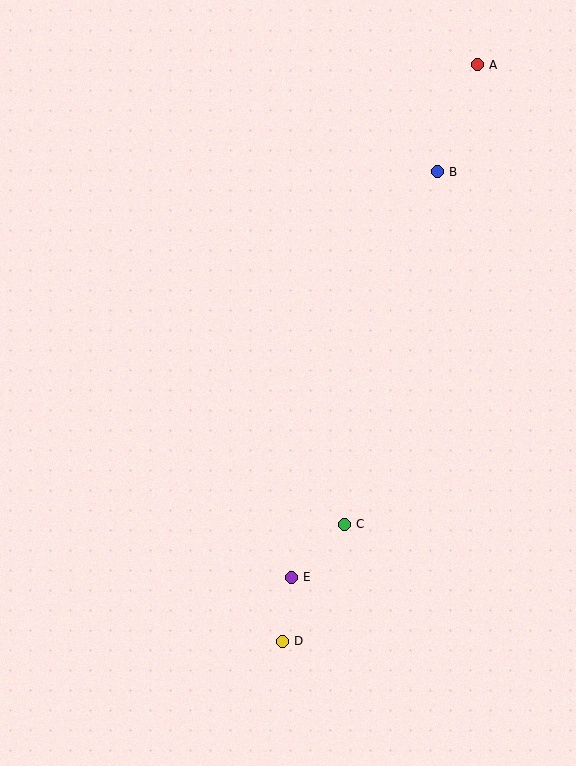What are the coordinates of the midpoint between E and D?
The midpoint between E and D is at (287, 609).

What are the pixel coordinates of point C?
Point C is at (344, 524).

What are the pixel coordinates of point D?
Point D is at (282, 641).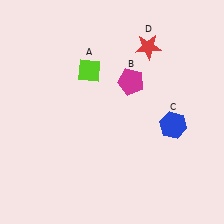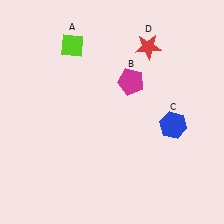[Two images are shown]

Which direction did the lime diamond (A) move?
The lime diamond (A) moved up.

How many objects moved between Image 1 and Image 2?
1 object moved between the two images.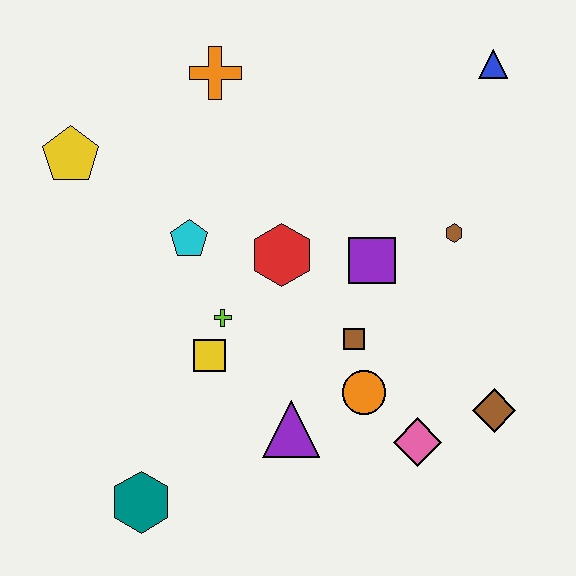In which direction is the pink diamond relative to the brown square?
The pink diamond is below the brown square.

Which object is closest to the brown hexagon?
The purple square is closest to the brown hexagon.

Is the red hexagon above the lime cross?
Yes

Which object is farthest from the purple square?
The teal hexagon is farthest from the purple square.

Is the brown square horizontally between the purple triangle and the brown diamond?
Yes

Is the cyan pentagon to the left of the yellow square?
Yes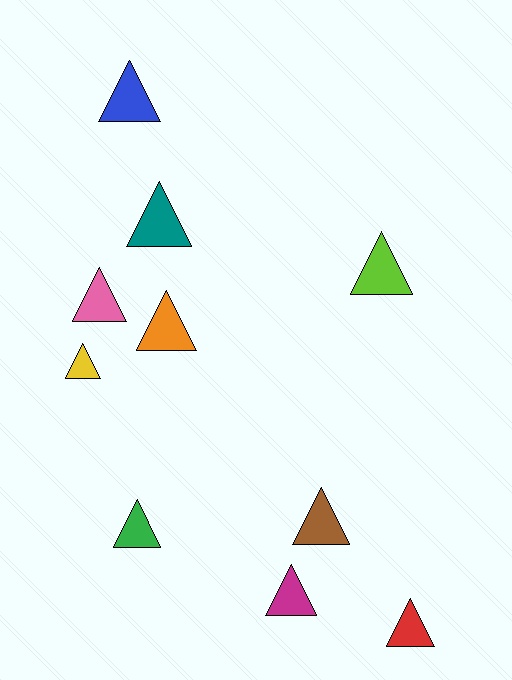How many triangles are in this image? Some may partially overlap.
There are 10 triangles.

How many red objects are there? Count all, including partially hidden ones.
There is 1 red object.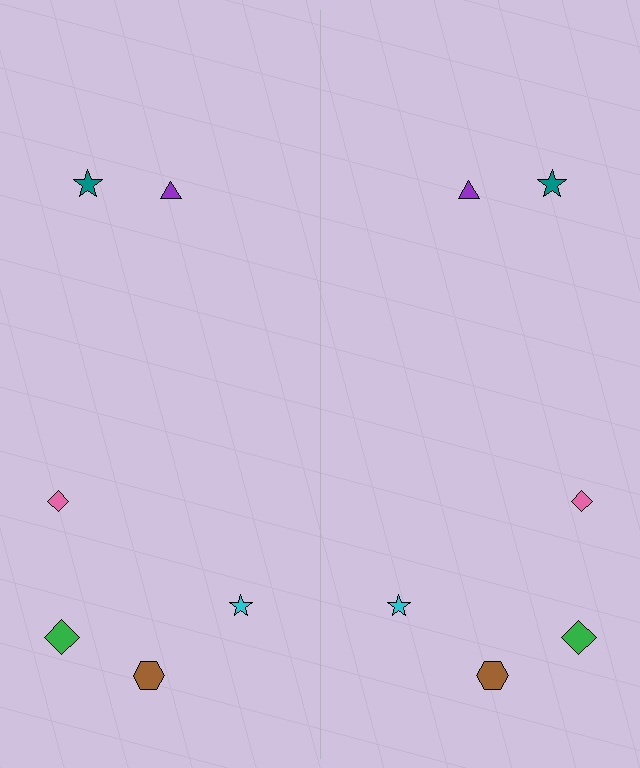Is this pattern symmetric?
Yes, this pattern has bilateral (reflection) symmetry.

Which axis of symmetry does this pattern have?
The pattern has a vertical axis of symmetry running through the center of the image.